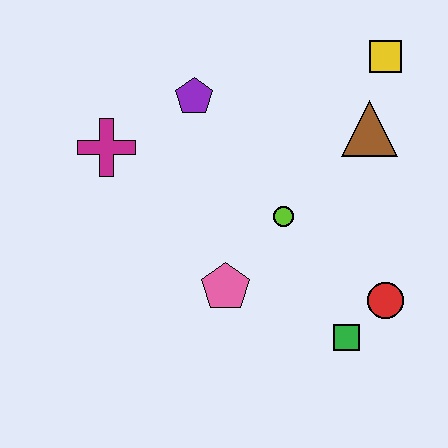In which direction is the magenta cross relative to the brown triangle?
The magenta cross is to the left of the brown triangle.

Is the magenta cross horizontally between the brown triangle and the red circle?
No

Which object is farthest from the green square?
The magenta cross is farthest from the green square.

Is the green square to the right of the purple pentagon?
Yes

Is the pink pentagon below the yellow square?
Yes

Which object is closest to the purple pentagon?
The magenta cross is closest to the purple pentagon.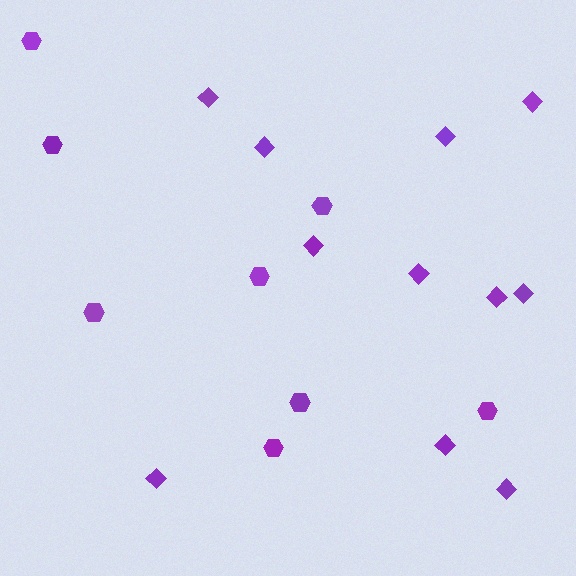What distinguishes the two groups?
There are 2 groups: one group of diamonds (11) and one group of hexagons (8).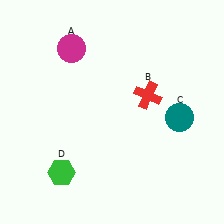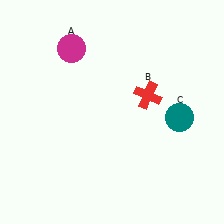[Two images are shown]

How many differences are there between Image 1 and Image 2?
There is 1 difference between the two images.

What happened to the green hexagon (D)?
The green hexagon (D) was removed in Image 2. It was in the bottom-left area of Image 1.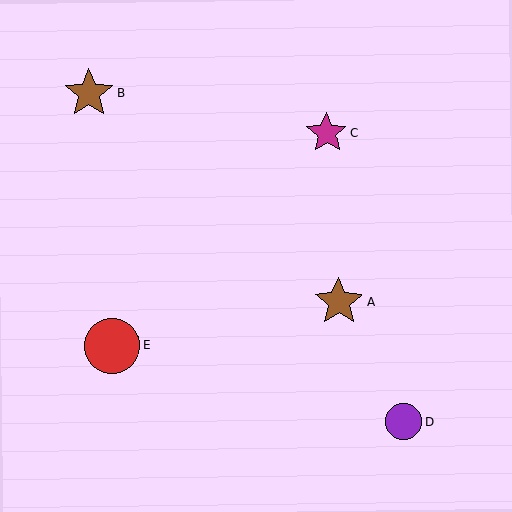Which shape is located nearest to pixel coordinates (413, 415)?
The purple circle (labeled D) at (404, 422) is nearest to that location.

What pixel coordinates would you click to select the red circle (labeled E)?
Click at (113, 346) to select the red circle E.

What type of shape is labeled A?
Shape A is a brown star.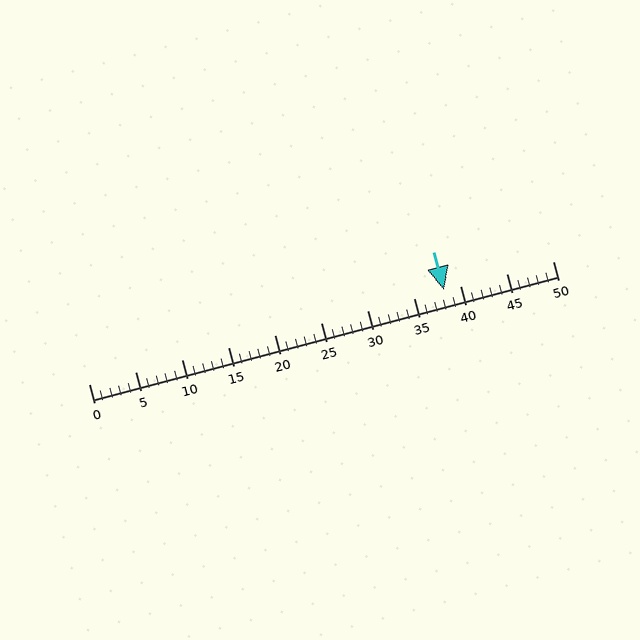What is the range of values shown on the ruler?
The ruler shows values from 0 to 50.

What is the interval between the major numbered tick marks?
The major tick marks are spaced 5 units apart.